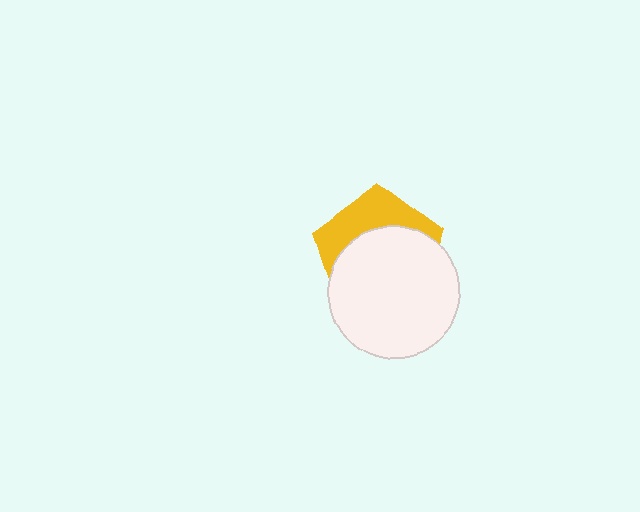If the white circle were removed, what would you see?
You would see the complete yellow pentagon.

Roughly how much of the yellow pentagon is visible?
A small part of it is visible (roughly 36%).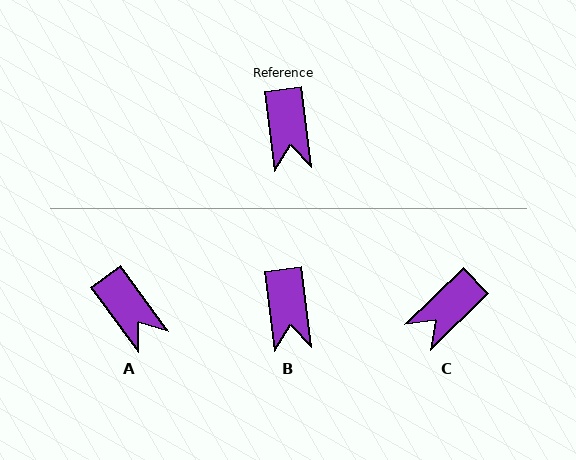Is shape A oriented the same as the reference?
No, it is off by about 29 degrees.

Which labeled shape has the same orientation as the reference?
B.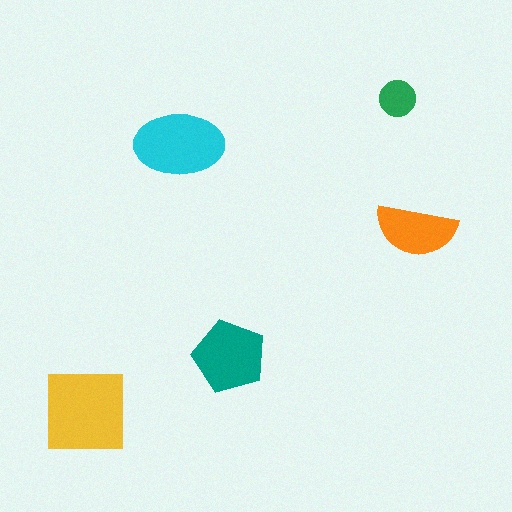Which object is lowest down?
The yellow square is bottommost.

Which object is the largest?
The yellow square.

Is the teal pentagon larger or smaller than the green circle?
Larger.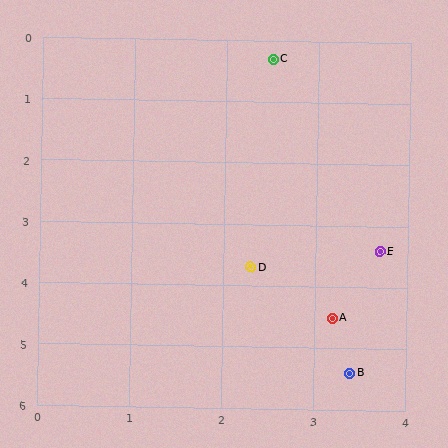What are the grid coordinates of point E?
Point E is at approximately (3.7, 3.4).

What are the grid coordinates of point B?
Point B is at approximately (3.4, 5.4).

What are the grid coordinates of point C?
Point C is at approximately (2.5, 0.3).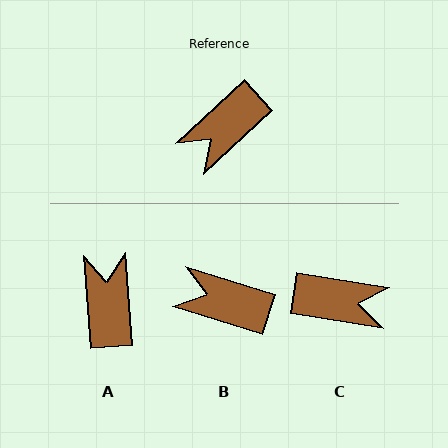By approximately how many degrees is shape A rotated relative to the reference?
Approximately 129 degrees clockwise.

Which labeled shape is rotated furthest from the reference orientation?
A, about 129 degrees away.